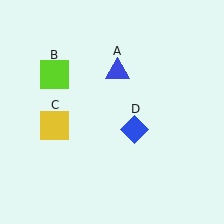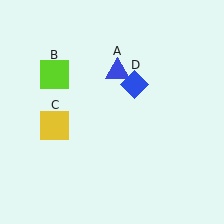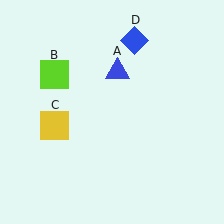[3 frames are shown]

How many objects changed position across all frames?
1 object changed position: blue diamond (object D).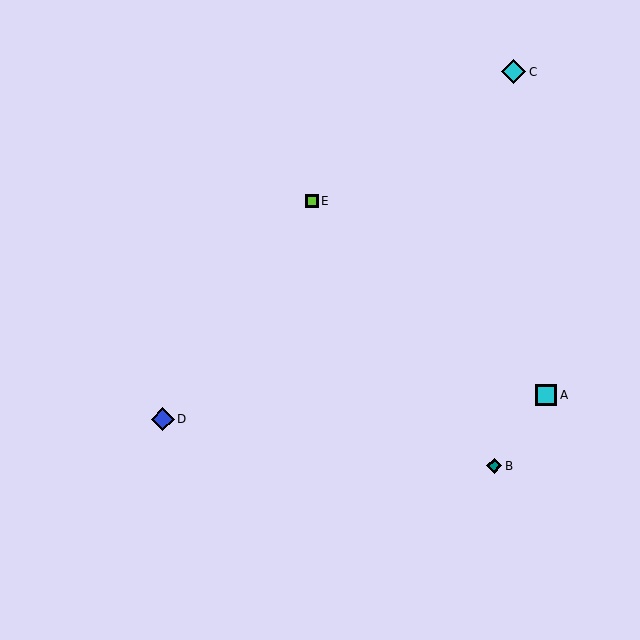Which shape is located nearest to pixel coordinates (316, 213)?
The lime square (labeled E) at (312, 201) is nearest to that location.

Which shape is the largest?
The cyan diamond (labeled C) is the largest.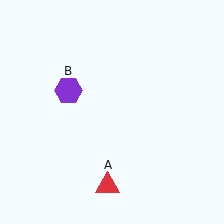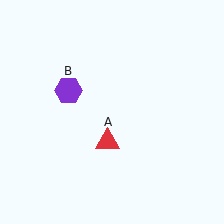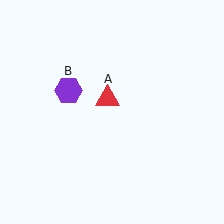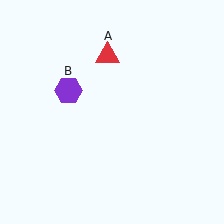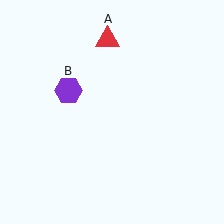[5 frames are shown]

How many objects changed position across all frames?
1 object changed position: red triangle (object A).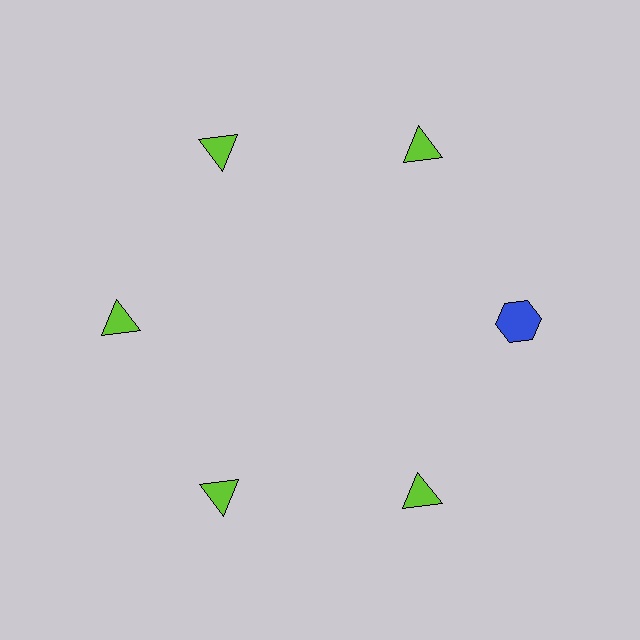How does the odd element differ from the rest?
It differs in both color (blue instead of lime) and shape (hexagon instead of triangle).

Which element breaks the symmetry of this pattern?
The blue hexagon at roughly the 3 o'clock position breaks the symmetry. All other shapes are lime triangles.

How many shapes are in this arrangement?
There are 6 shapes arranged in a ring pattern.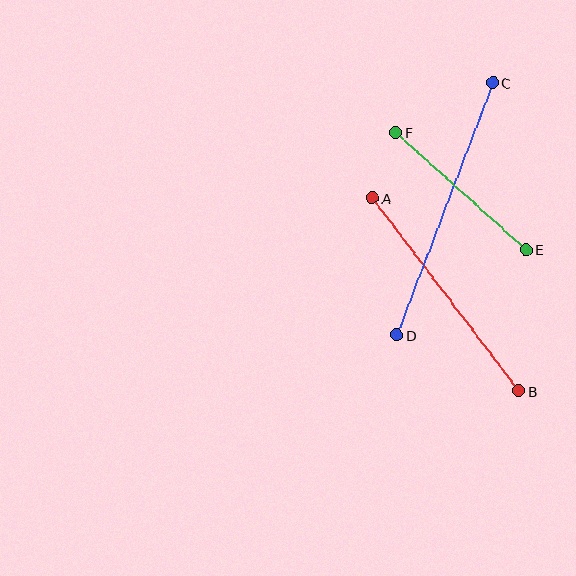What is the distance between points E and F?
The distance is approximately 175 pixels.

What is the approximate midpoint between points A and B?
The midpoint is at approximately (445, 295) pixels.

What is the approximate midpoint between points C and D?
The midpoint is at approximately (445, 209) pixels.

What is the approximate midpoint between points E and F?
The midpoint is at approximately (461, 191) pixels.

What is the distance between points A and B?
The distance is approximately 242 pixels.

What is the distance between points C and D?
The distance is approximately 270 pixels.